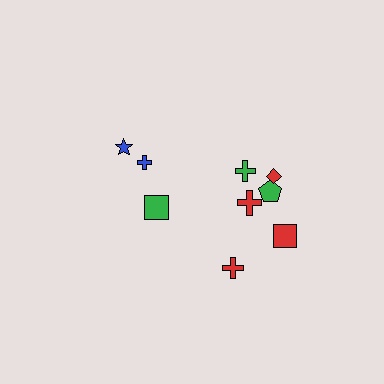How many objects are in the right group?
There are 6 objects.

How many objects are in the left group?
There are 3 objects.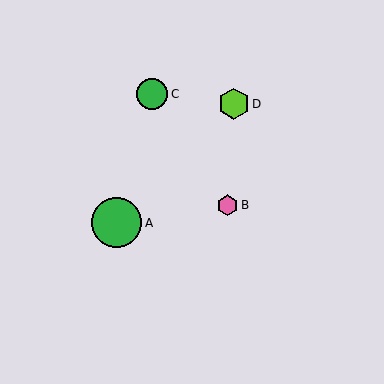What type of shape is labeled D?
Shape D is a lime hexagon.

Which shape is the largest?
The green circle (labeled A) is the largest.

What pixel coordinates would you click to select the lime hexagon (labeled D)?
Click at (234, 104) to select the lime hexagon D.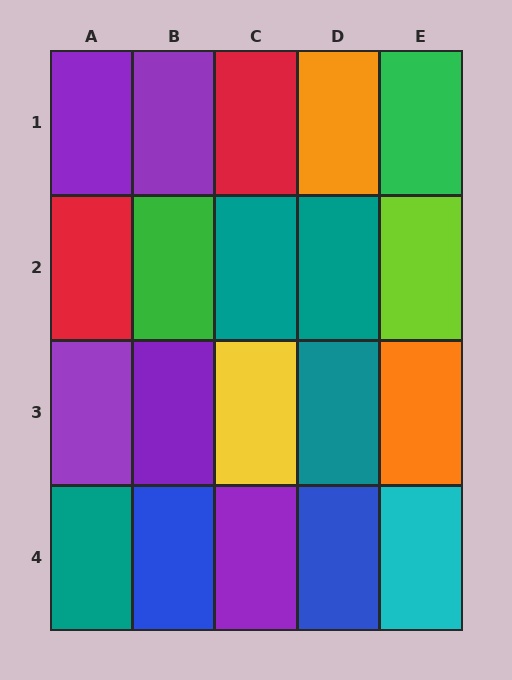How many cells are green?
2 cells are green.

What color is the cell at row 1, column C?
Red.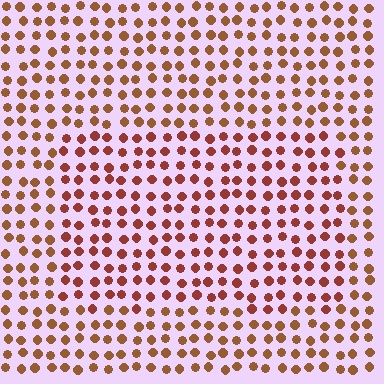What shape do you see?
I see a rectangle.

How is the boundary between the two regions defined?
The boundary is defined purely by a slight shift in hue (about 22 degrees). Spacing, size, and orientation are identical on both sides.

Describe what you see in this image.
The image is filled with small brown elements in a uniform arrangement. A rectangle-shaped region is visible where the elements are tinted to a slightly different hue, forming a subtle color boundary.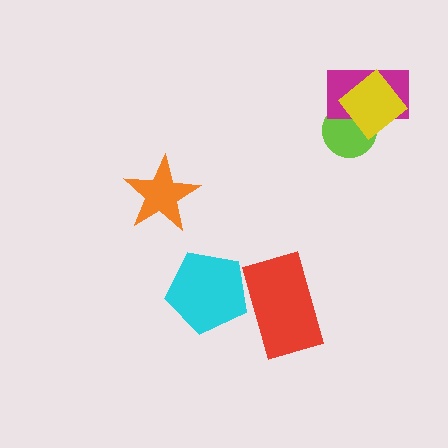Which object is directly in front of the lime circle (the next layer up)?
The magenta rectangle is directly in front of the lime circle.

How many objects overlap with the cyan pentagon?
1 object overlaps with the cyan pentagon.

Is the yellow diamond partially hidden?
No, no other shape covers it.